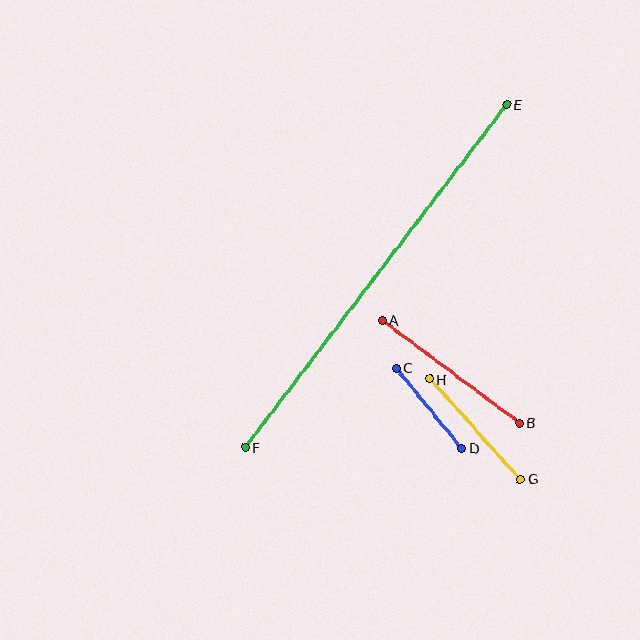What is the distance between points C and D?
The distance is approximately 104 pixels.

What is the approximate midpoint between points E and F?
The midpoint is at approximately (376, 276) pixels.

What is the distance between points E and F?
The distance is approximately 432 pixels.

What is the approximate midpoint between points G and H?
The midpoint is at approximately (475, 429) pixels.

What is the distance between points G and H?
The distance is approximately 135 pixels.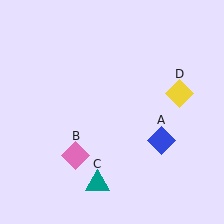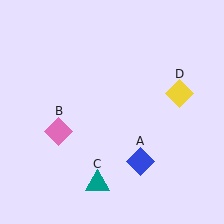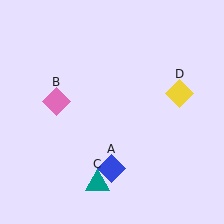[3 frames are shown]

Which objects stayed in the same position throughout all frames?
Teal triangle (object C) and yellow diamond (object D) remained stationary.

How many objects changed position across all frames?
2 objects changed position: blue diamond (object A), pink diamond (object B).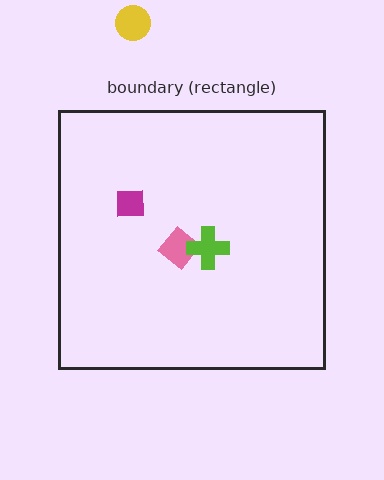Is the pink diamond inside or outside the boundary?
Inside.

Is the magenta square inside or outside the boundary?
Inside.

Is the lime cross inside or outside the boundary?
Inside.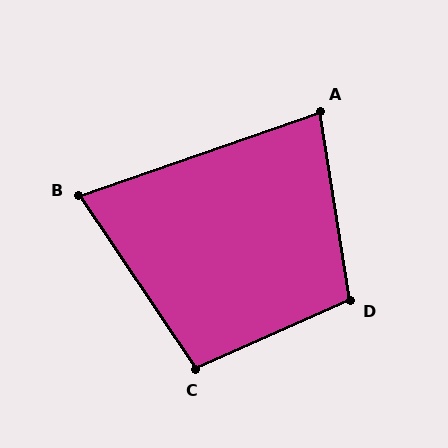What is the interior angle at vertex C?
Approximately 100 degrees (obtuse).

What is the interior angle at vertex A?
Approximately 80 degrees (acute).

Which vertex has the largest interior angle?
D, at approximately 105 degrees.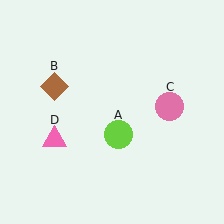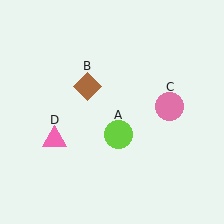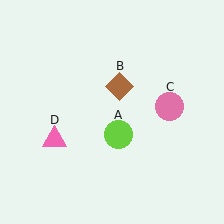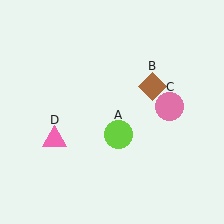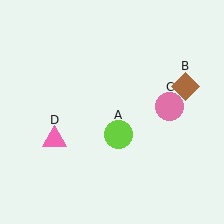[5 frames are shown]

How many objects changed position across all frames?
1 object changed position: brown diamond (object B).